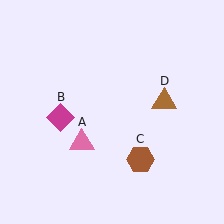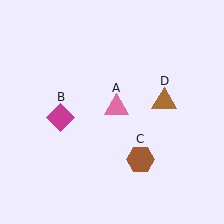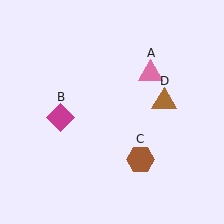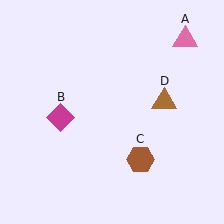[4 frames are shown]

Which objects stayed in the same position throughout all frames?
Magenta diamond (object B) and brown hexagon (object C) and brown triangle (object D) remained stationary.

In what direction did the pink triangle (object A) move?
The pink triangle (object A) moved up and to the right.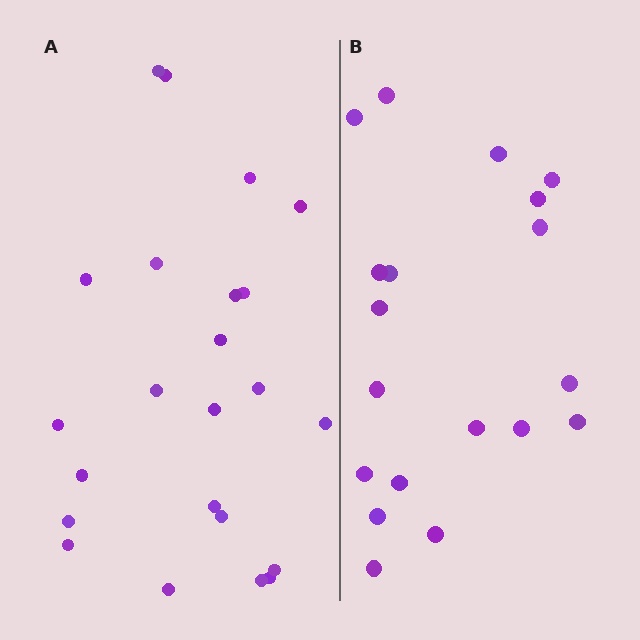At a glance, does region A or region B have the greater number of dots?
Region A (the left region) has more dots.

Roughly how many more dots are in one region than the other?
Region A has about 4 more dots than region B.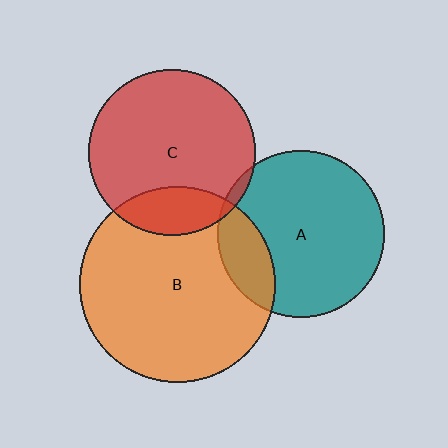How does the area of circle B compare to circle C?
Approximately 1.4 times.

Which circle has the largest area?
Circle B (orange).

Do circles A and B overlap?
Yes.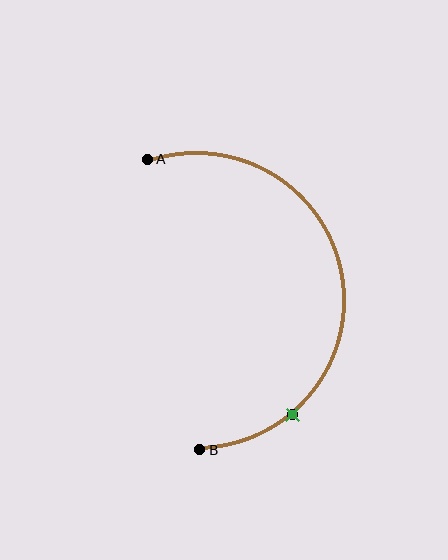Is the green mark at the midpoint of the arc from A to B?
No. The green mark lies on the arc but is closer to endpoint B. The arc midpoint would be at the point on the curve equidistant along the arc from both A and B.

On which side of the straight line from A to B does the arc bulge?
The arc bulges to the right of the straight line connecting A and B.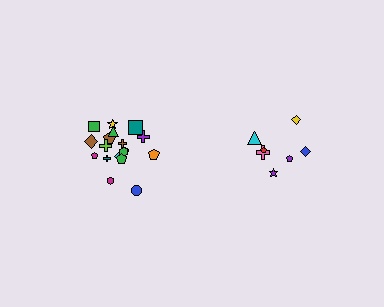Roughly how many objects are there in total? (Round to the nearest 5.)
Roughly 25 objects in total.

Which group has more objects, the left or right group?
The left group.